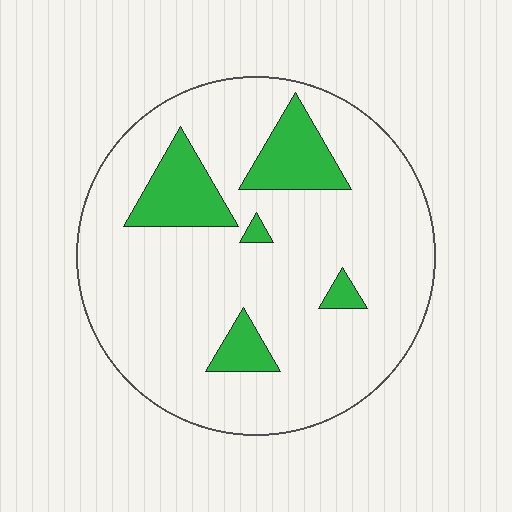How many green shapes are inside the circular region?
5.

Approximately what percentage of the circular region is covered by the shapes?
Approximately 15%.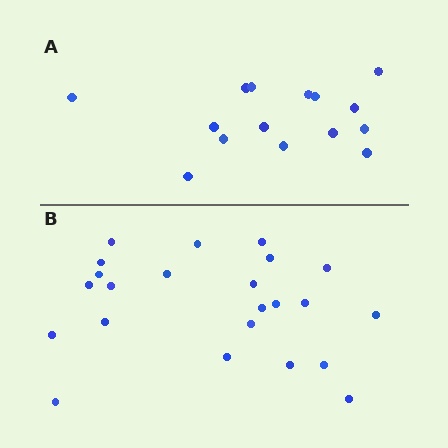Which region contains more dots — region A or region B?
Region B (the bottom region) has more dots.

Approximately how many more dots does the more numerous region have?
Region B has roughly 8 or so more dots than region A.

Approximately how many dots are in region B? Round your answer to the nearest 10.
About 20 dots. (The exact count is 23, which rounds to 20.)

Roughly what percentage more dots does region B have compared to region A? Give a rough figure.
About 55% more.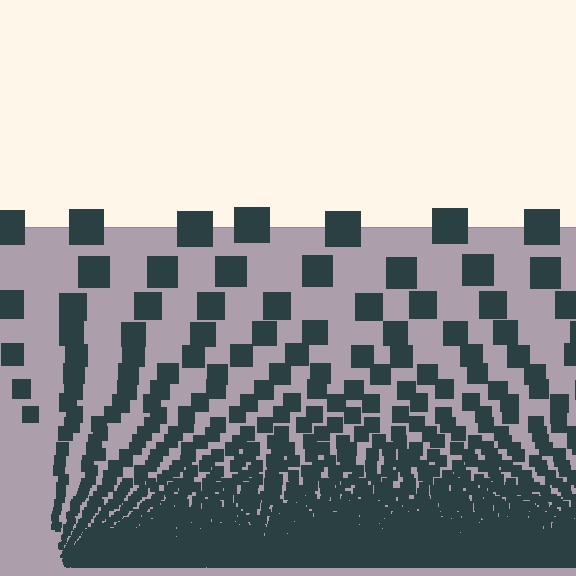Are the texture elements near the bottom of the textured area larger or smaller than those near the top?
Smaller. The gradient is inverted — elements near the bottom are smaller and denser.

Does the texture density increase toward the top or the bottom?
Density increases toward the bottom.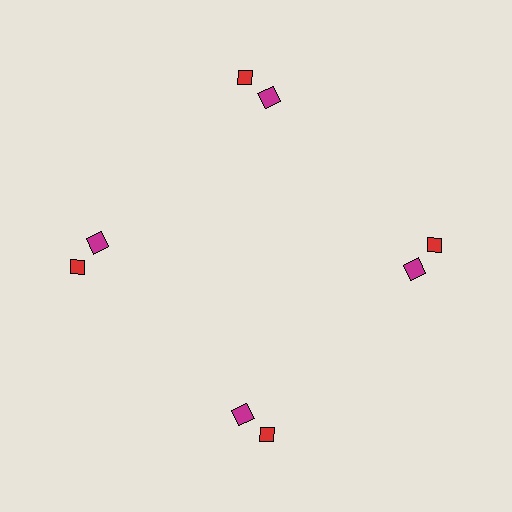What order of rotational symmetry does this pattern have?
This pattern has 4-fold rotational symmetry.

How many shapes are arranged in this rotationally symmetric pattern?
There are 8 shapes, arranged in 4 groups of 2.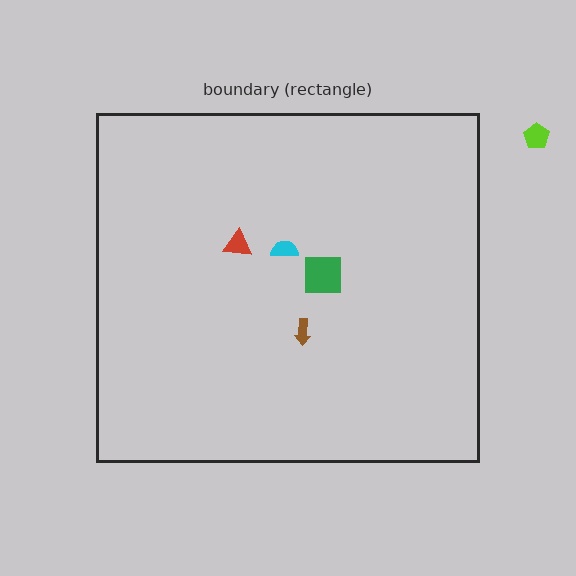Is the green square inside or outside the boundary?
Inside.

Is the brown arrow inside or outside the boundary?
Inside.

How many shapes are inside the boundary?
4 inside, 1 outside.